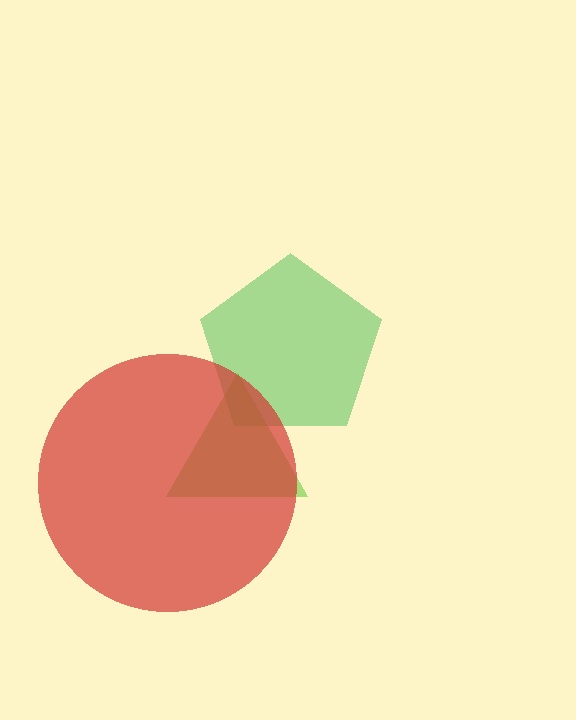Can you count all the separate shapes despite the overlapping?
Yes, there are 3 separate shapes.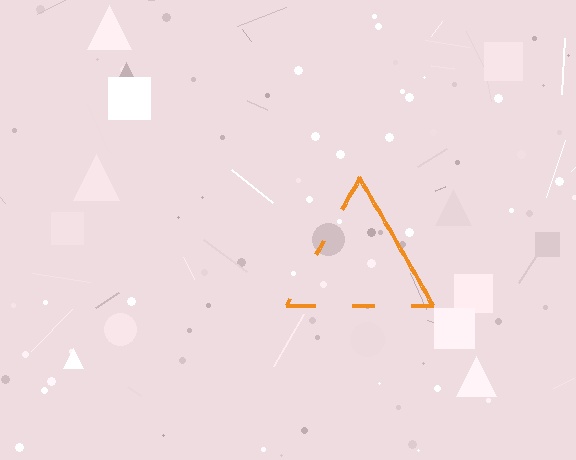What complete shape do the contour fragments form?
The contour fragments form a triangle.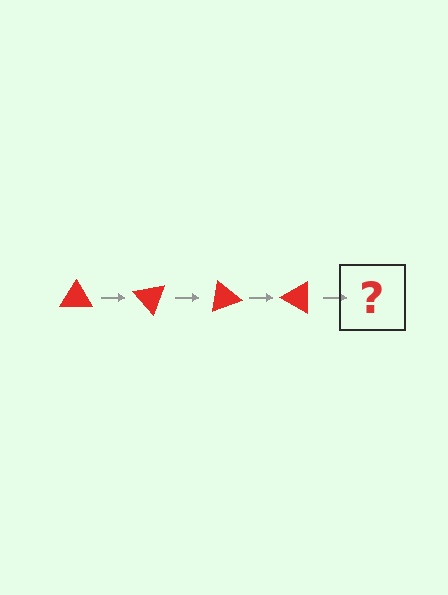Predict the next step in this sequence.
The next step is a red triangle rotated 200 degrees.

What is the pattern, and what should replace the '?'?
The pattern is that the triangle rotates 50 degrees each step. The '?' should be a red triangle rotated 200 degrees.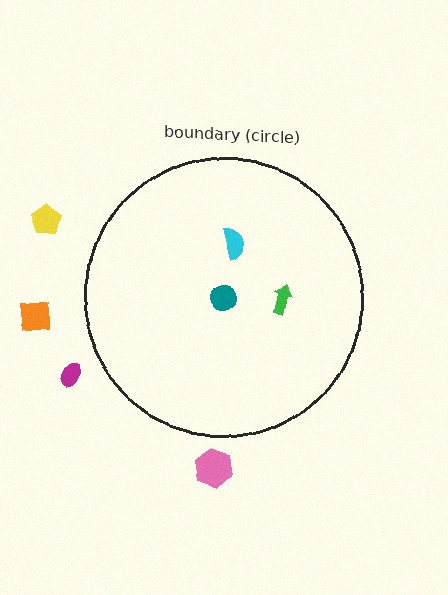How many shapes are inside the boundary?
3 inside, 4 outside.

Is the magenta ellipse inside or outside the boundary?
Outside.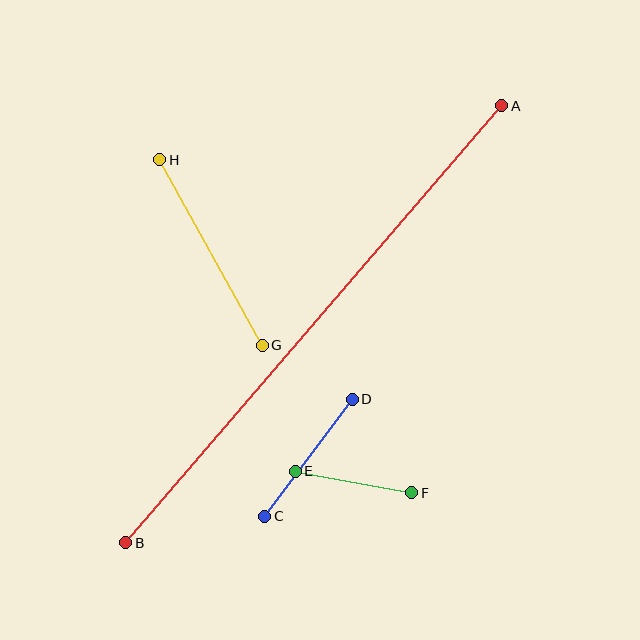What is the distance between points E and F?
The distance is approximately 119 pixels.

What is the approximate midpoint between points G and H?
The midpoint is at approximately (211, 252) pixels.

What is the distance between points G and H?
The distance is approximately 212 pixels.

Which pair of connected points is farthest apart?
Points A and B are farthest apart.